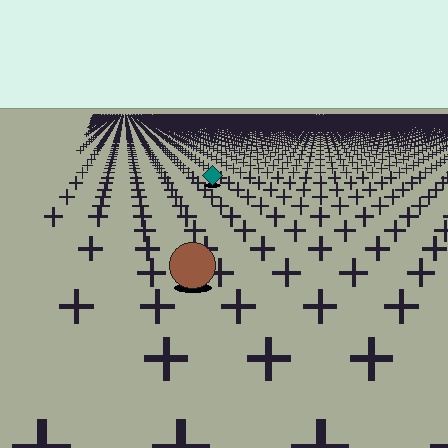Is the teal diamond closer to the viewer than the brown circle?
No. The brown circle is closer — you can tell from the texture gradient: the ground texture is coarser near it.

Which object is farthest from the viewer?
The teal diamond is farthest from the viewer. It appears smaller and the ground texture around it is denser.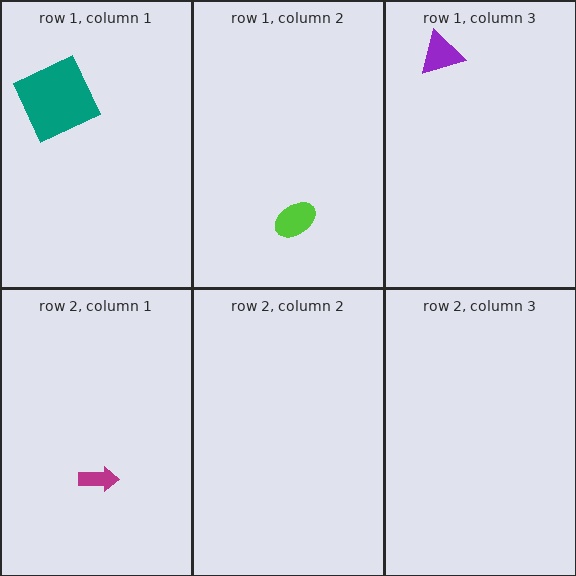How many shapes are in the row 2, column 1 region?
1.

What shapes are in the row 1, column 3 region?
The purple triangle.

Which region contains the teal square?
The row 1, column 1 region.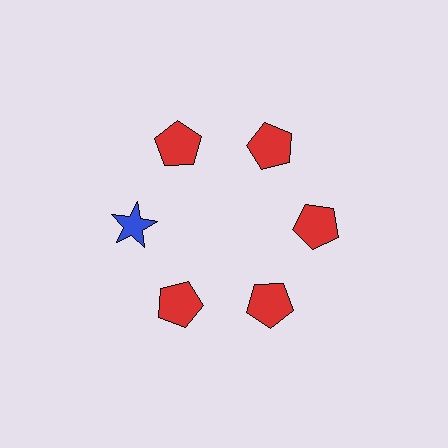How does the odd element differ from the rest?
It differs in both color (blue instead of red) and shape (star instead of pentagon).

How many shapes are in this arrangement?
There are 6 shapes arranged in a ring pattern.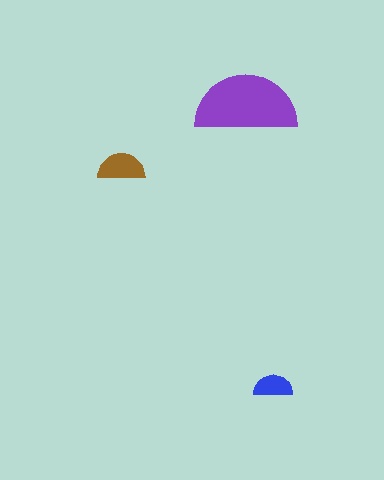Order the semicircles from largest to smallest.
the purple one, the brown one, the blue one.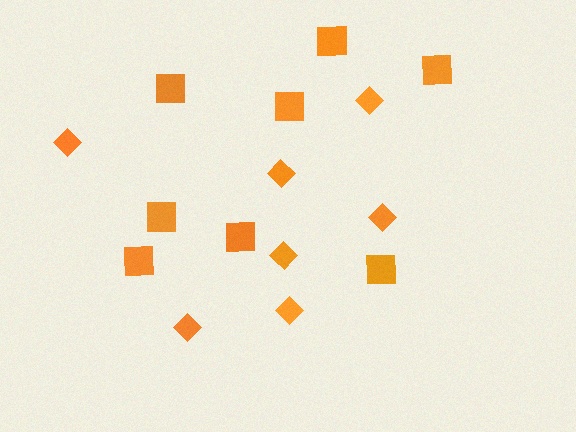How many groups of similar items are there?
There are 2 groups: one group of squares (8) and one group of diamonds (7).